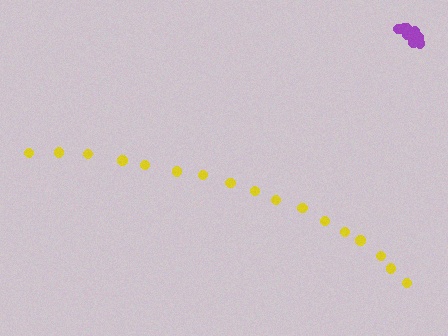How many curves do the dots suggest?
There are 2 distinct paths.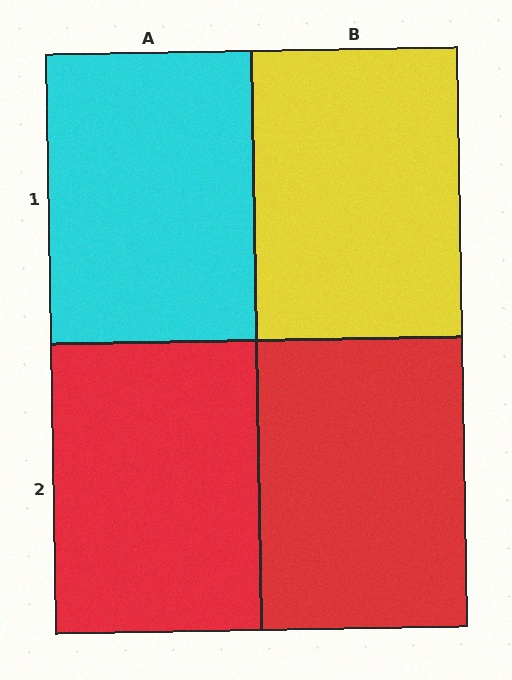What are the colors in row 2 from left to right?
Red, red.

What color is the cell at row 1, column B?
Yellow.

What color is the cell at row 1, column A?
Cyan.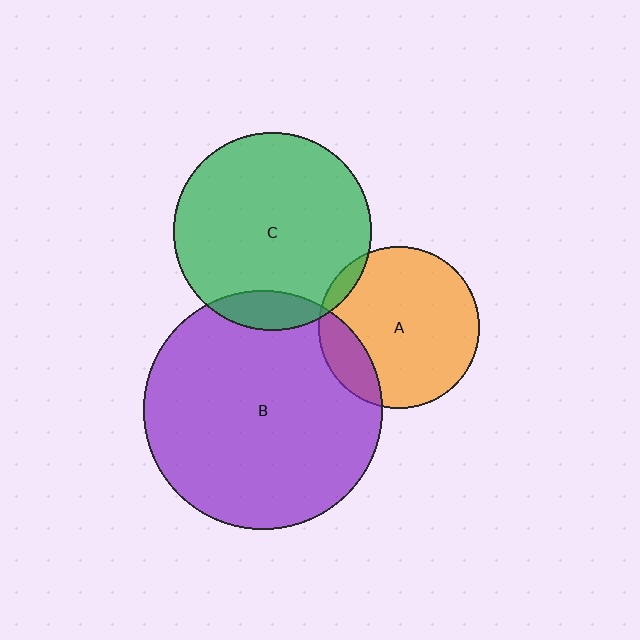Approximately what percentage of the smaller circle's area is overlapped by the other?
Approximately 15%.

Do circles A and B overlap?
Yes.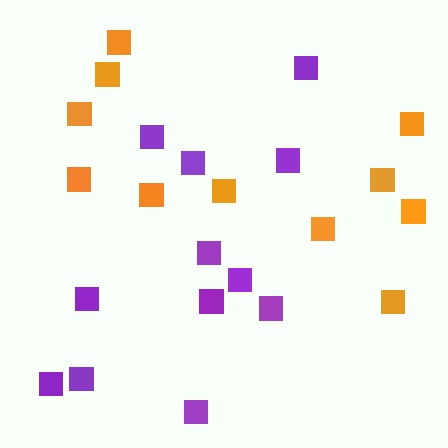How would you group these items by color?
There are 2 groups: one group of purple squares (12) and one group of orange squares (11).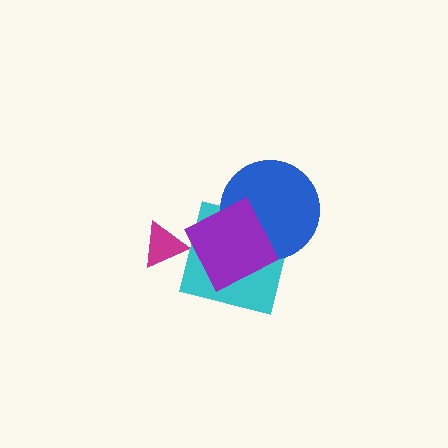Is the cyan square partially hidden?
Yes, it is partially covered by another shape.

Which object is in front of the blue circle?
The purple square is in front of the blue circle.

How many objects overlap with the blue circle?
2 objects overlap with the blue circle.